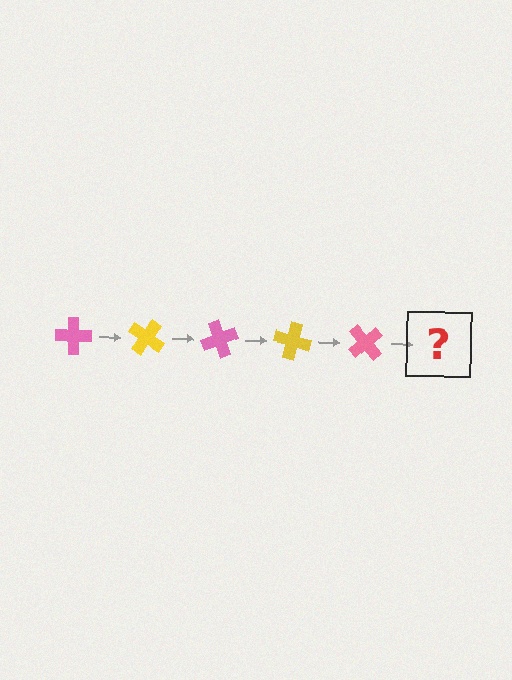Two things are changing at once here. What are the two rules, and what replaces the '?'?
The two rules are that it rotates 35 degrees each step and the color cycles through pink and yellow. The '?' should be a yellow cross, rotated 175 degrees from the start.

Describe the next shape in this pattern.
It should be a yellow cross, rotated 175 degrees from the start.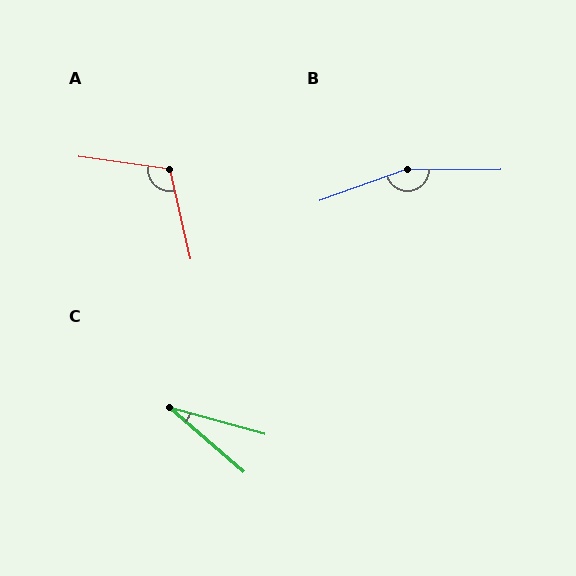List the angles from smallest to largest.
C (25°), A (111°), B (160°).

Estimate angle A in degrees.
Approximately 111 degrees.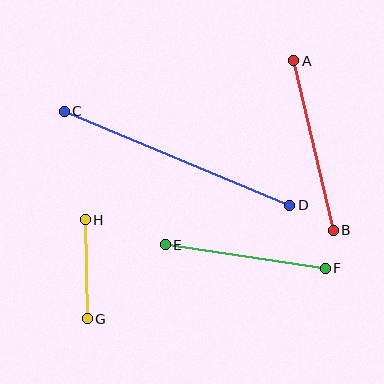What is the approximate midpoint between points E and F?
The midpoint is at approximately (245, 257) pixels.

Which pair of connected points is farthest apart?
Points C and D are farthest apart.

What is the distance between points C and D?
The distance is approximately 244 pixels.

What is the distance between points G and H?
The distance is approximately 99 pixels.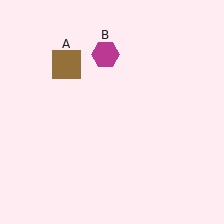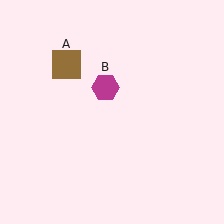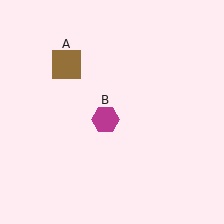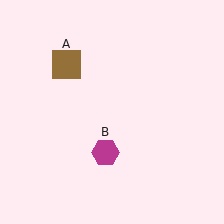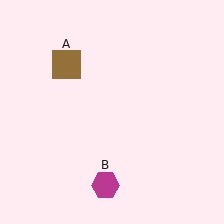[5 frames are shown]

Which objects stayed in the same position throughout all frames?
Brown square (object A) remained stationary.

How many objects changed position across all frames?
1 object changed position: magenta hexagon (object B).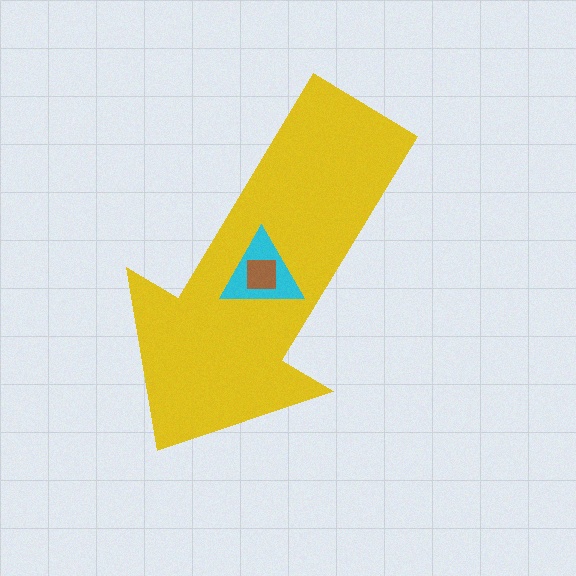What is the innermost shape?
The brown square.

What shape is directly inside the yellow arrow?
The cyan triangle.